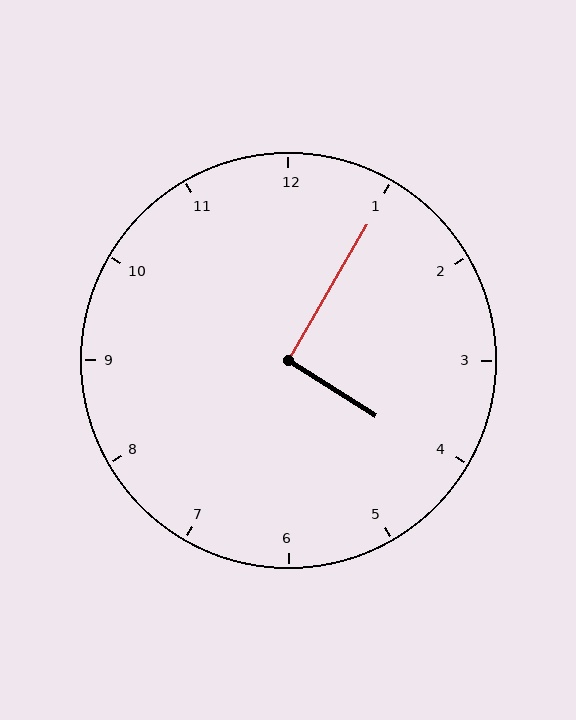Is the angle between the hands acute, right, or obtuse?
It is right.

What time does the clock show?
4:05.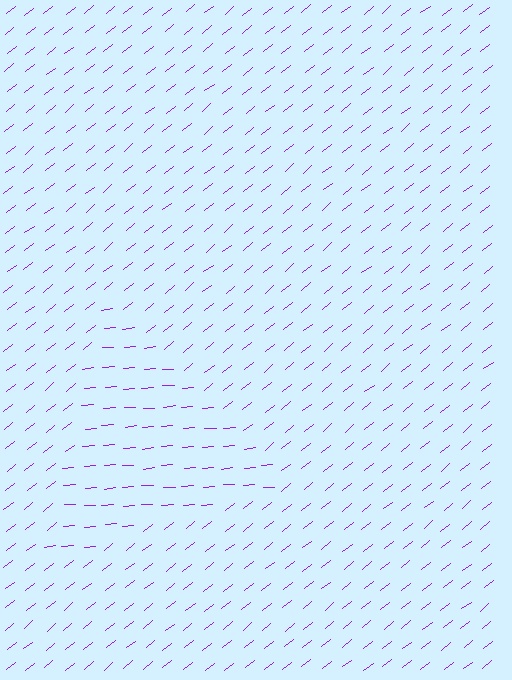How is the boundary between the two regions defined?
The boundary is defined purely by a change in line orientation (approximately 33 degrees difference). All lines are the same color and thickness.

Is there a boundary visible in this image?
Yes, there is a texture boundary formed by a change in line orientation.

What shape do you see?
I see a triangle.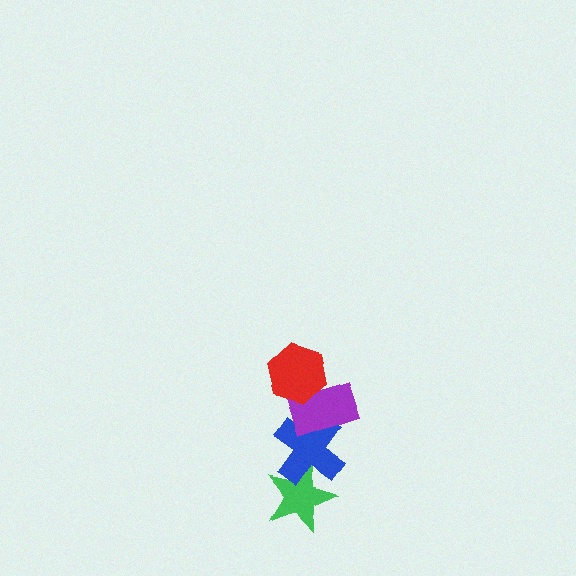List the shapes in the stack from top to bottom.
From top to bottom: the red hexagon, the purple rectangle, the blue cross, the green star.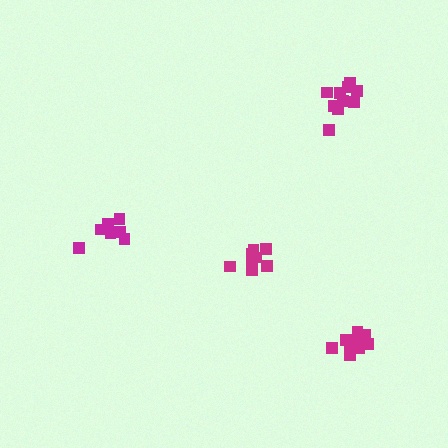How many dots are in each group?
Group 1: 11 dots, Group 2: 7 dots, Group 3: 10 dots, Group 4: 8 dots (36 total).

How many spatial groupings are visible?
There are 4 spatial groupings.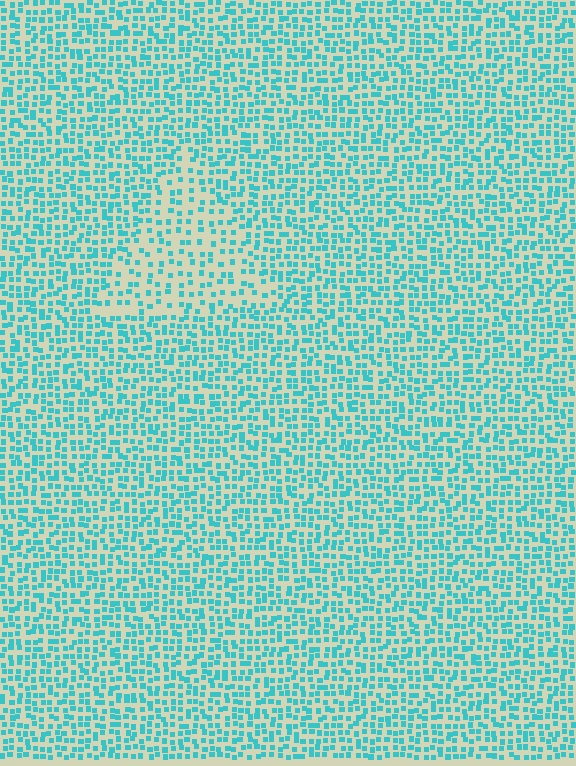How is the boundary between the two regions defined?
The boundary is defined by a change in element density (approximately 1.8x ratio). All elements are the same color, size, and shape.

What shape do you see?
I see a triangle.